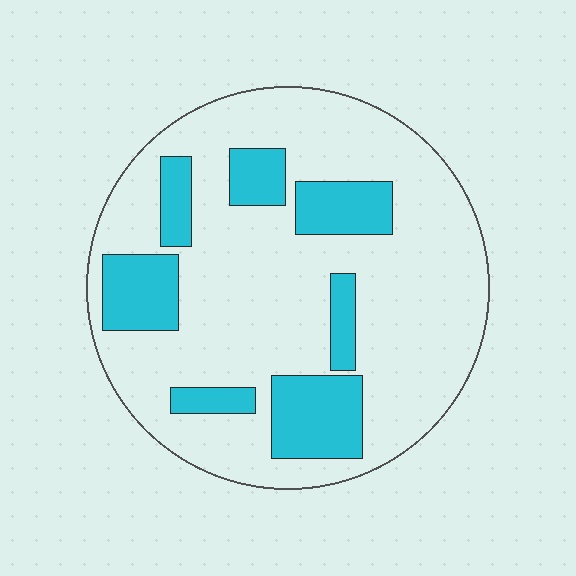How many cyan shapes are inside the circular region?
7.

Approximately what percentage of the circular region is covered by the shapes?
Approximately 25%.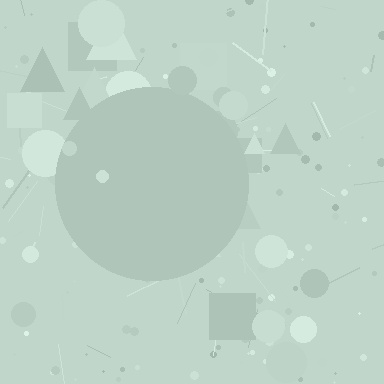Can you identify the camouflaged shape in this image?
The camouflaged shape is a circle.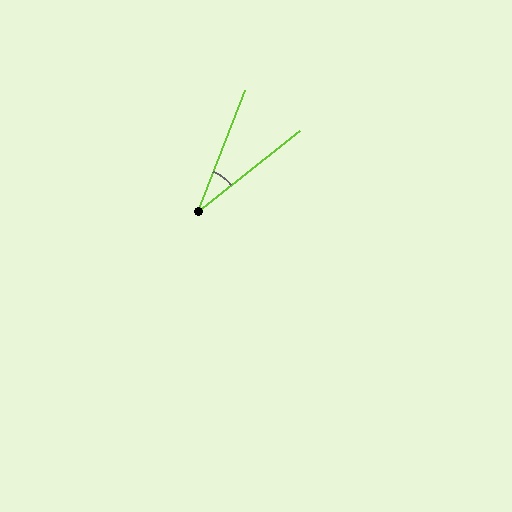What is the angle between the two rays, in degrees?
Approximately 31 degrees.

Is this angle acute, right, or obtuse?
It is acute.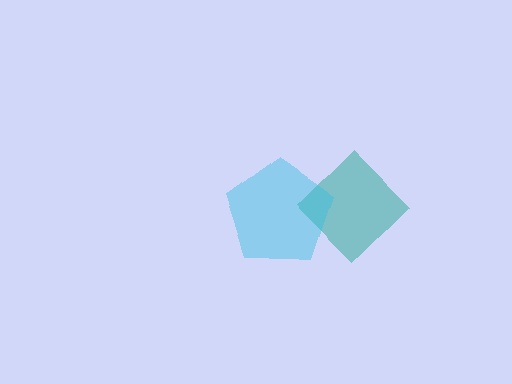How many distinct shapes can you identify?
There are 2 distinct shapes: a teal diamond, a cyan pentagon.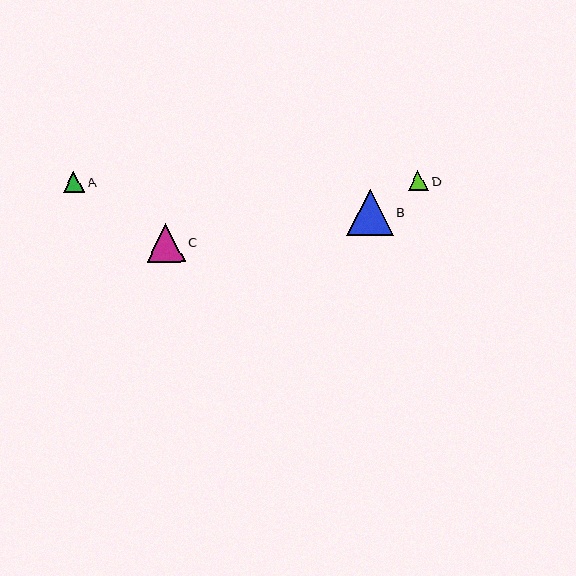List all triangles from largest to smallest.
From largest to smallest: B, C, A, D.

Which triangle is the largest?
Triangle B is the largest with a size of approximately 46 pixels.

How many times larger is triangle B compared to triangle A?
Triangle B is approximately 2.2 times the size of triangle A.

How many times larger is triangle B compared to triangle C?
Triangle B is approximately 1.2 times the size of triangle C.